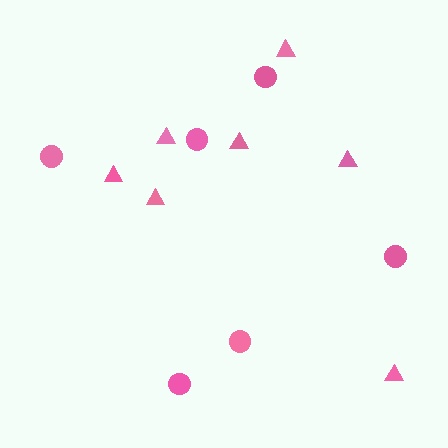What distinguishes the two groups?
There are 2 groups: one group of triangles (7) and one group of circles (6).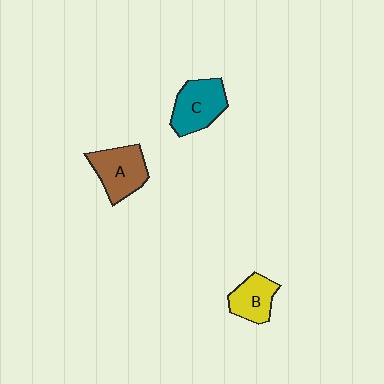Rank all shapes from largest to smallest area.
From largest to smallest: C (teal), A (brown), B (yellow).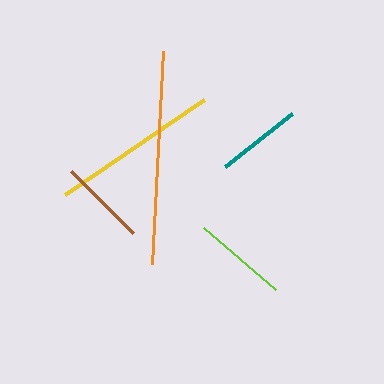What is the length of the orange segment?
The orange segment is approximately 213 pixels long.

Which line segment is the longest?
The orange line is the longest at approximately 213 pixels.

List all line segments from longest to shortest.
From longest to shortest: orange, yellow, lime, brown, teal.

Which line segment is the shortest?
The teal line is the shortest at approximately 85 pixels.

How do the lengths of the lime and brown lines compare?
The lime and brown lines are approximately the same length.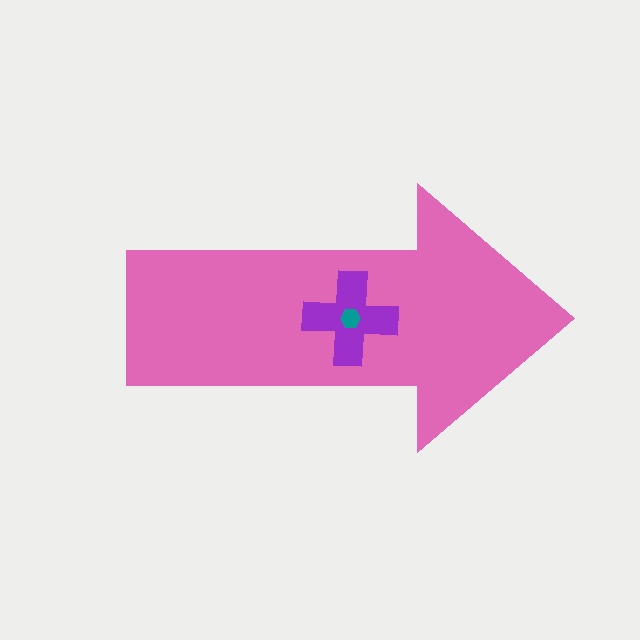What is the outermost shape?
The pink arrow.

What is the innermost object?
The teal hexagon.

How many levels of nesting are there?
3.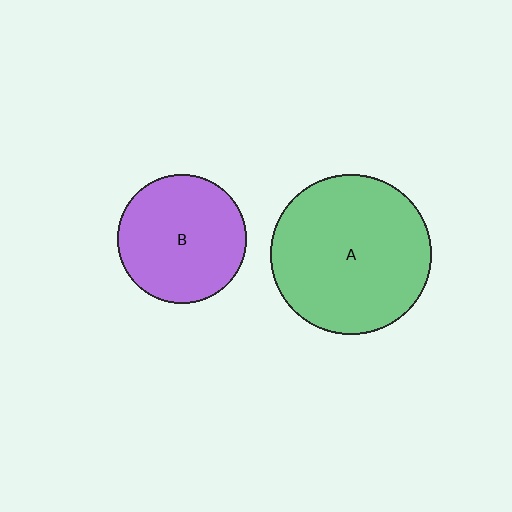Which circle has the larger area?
Circle A (green).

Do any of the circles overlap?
No, none of the circles overlap.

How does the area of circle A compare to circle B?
Approximately 1.5 times.